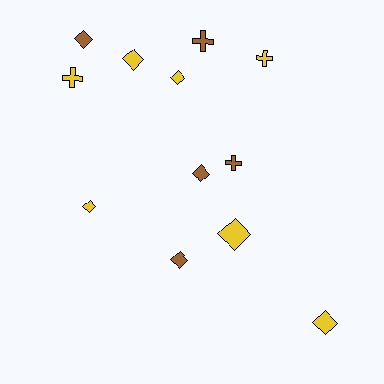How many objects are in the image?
There are 12 objects.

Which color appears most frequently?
Yellow, with 7 objects.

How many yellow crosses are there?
There are 2 yellow crosses.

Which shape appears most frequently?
Diamond, with 8 objects.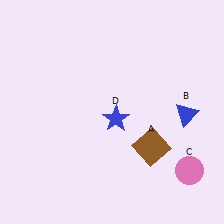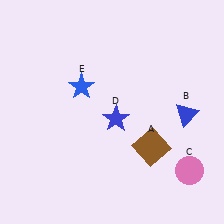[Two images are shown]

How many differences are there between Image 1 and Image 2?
There is 1 difference between the two images.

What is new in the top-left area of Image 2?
A blue star (E) was added in the top-left area of Image 2.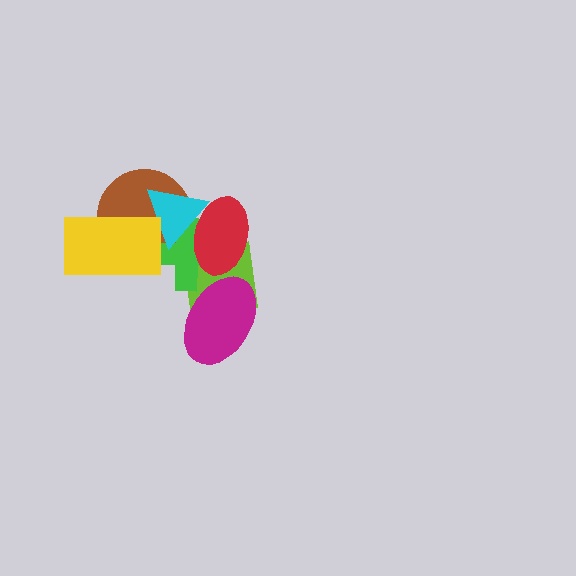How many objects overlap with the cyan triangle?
4 objects overlap with the cyan triangle.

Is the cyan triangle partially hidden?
Yes, it is partially covered by another shape.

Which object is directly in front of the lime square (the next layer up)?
The green cross is directly in front of the lime square.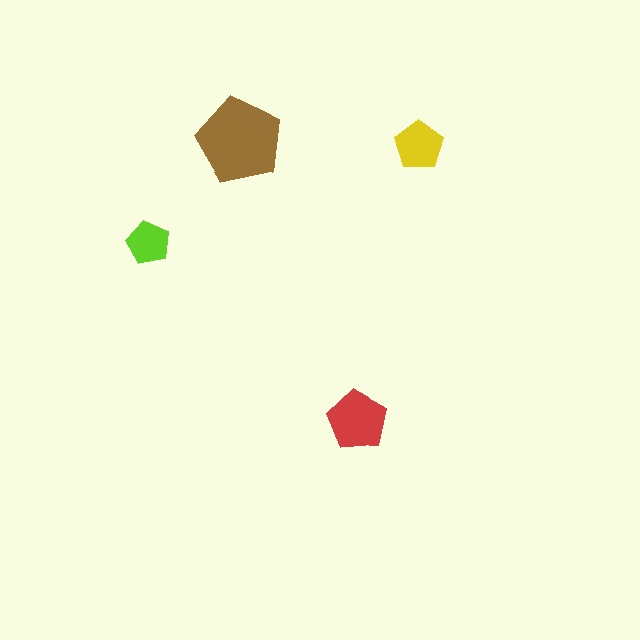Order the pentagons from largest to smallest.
the brown one, the red one, the yellow one, the lime one.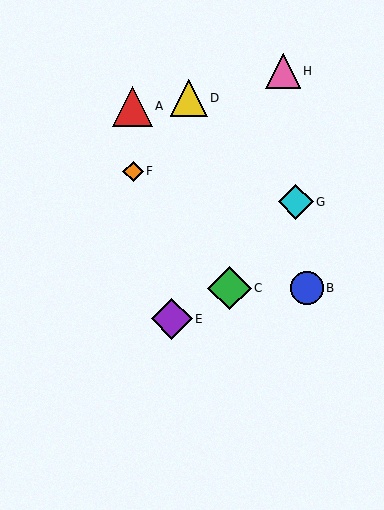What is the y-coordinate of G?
Object G is at y≈202.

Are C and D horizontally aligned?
No, C is at y≈288 and D is at y≈98.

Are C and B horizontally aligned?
Yes, both are at y≈288.